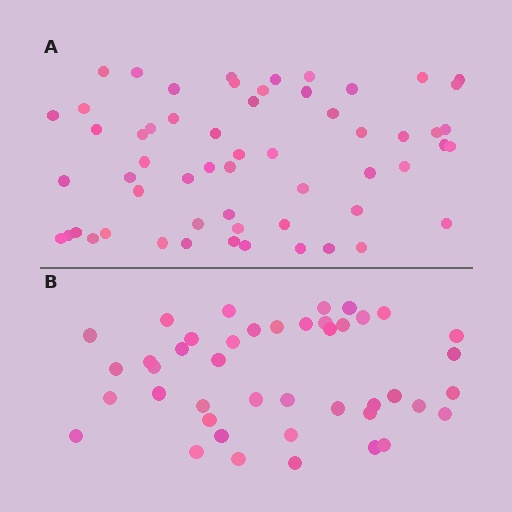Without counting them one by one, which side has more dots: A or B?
Region A (the top region) has more dots.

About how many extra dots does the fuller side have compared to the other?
Region A has approximately 15 more dots than region B.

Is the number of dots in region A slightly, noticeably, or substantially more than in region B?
Region A has noticeably more, but not dramatically so. The ratio is roughly 1.3 to 1.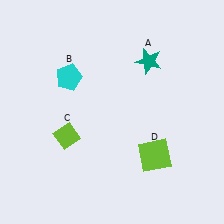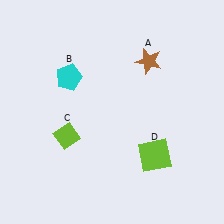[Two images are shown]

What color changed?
The star (A) changed from teal in Image 1 to brown in Image 2.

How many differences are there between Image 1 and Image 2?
There is 1 difference between the two images.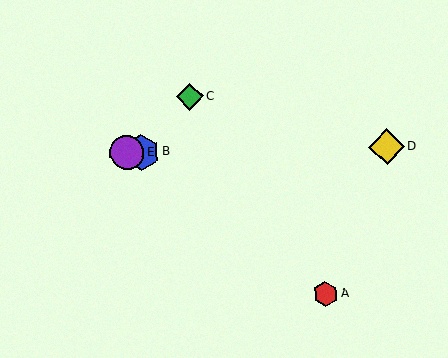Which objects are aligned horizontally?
Objects B, D, E are aligned horizontally.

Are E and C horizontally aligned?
No, E is at y≈152 and C is at y≈96.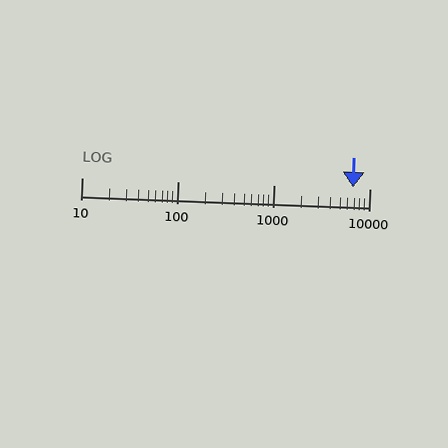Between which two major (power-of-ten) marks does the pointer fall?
The pointer is between 1000 and 10000.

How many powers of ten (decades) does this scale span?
The scale spans 3 decades, from 10 to 10000.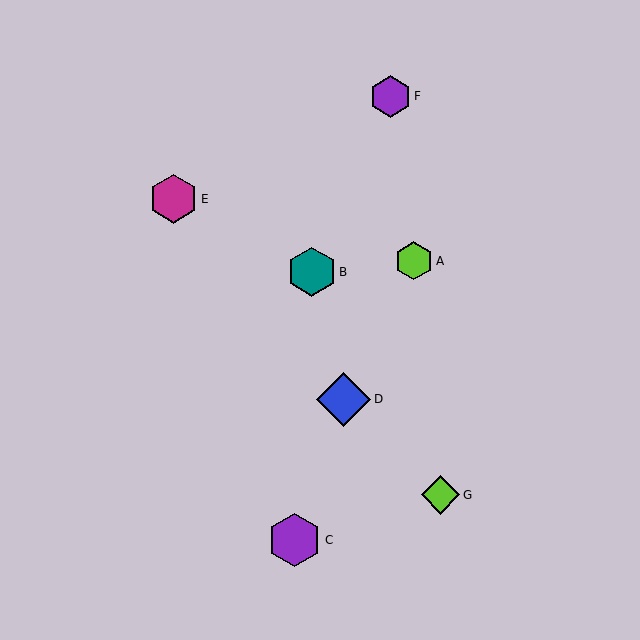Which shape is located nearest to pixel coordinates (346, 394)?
The blue diamond (labeled D) at (344, 399) is nearest to that location.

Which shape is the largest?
The blue diamond (labeled D) is the largest.